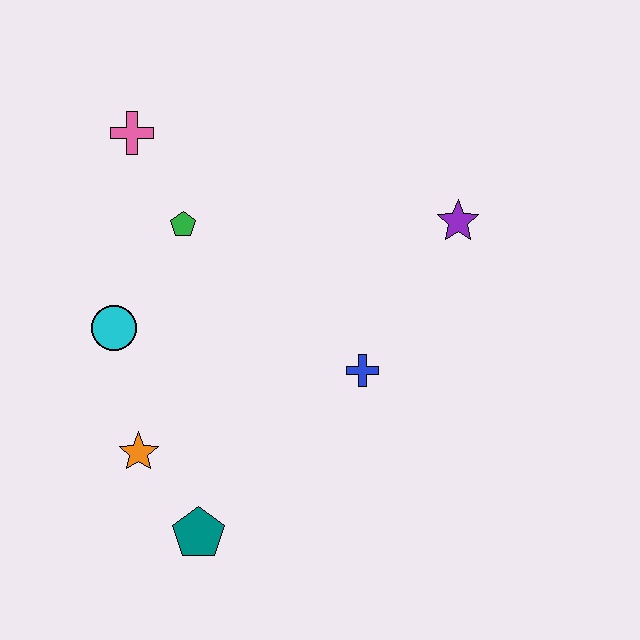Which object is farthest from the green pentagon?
The teal pentagon is farthest from the green pentagon.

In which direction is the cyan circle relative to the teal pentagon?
The cyan circle is above the teal pentagon.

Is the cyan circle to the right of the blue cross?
No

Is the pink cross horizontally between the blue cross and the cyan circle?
Yes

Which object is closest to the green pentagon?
The pink cross is closest to the green pentagon.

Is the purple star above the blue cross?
Yes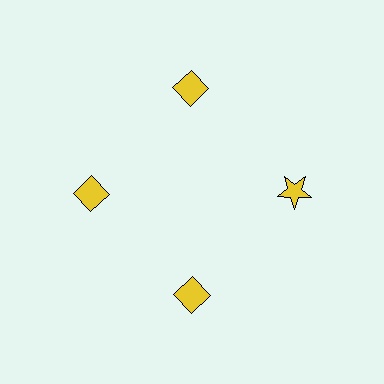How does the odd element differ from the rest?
It has a different shape: star instead of diamond.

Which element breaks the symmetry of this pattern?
The yellow star at roughly the 3 o'clock position breaks the symmetry. All other shapes are yellow diamonds.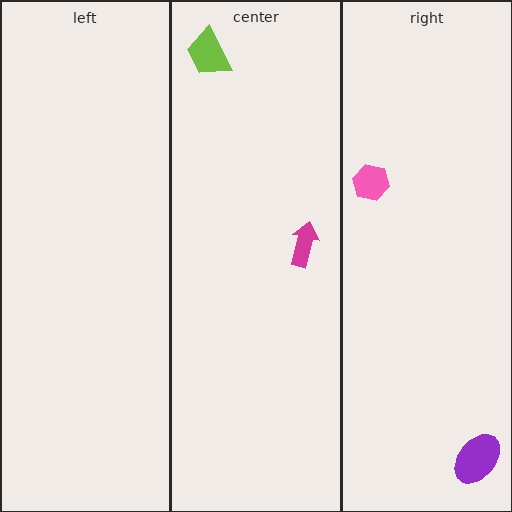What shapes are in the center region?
The magenta arrow, the lime trapezoid.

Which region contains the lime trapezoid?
The center region.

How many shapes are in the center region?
2.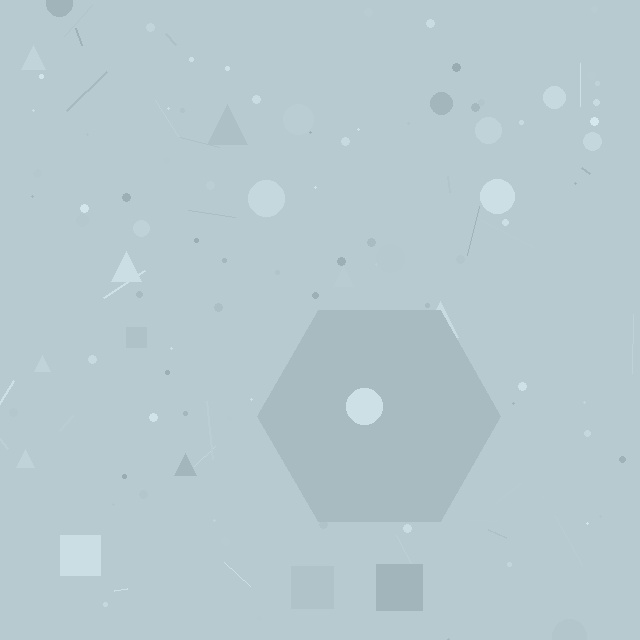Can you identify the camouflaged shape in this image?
The camouflaged shape is a hexagon.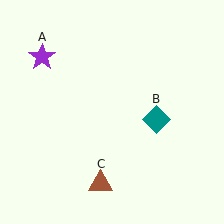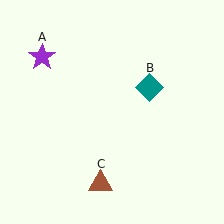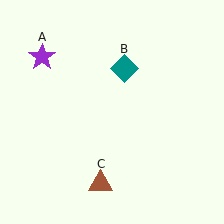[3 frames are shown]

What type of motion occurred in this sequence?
The teal diamond (object B) rotated counterclockwise around the center of the scene.